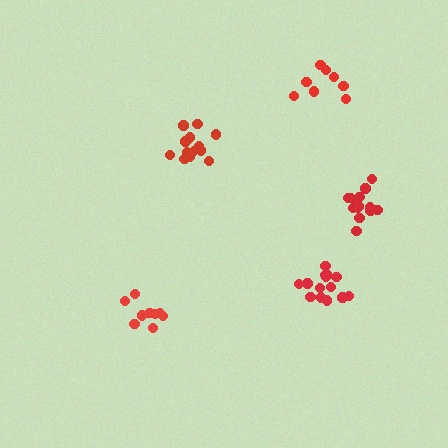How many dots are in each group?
Group 1: 14 dots, Group 2: 13 dots, Group 3: 14 dots, Group 4: 9 dots, Group 5: 8 dots (58 total).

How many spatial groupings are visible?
There are 5 spatial groupings.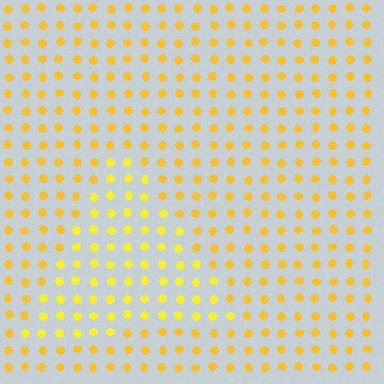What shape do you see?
I see a triangle.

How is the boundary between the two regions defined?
The boundary is defined purely by a slight shift in hue (about 15 degrees). Spacing, size, and orientation are identical on both sides.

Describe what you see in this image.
The image is filled with small yellow elements in a uniform arrangement. A triangle-shaped region is visible where the elements are tinted to a slightly different hue, forming a subtle color boundary.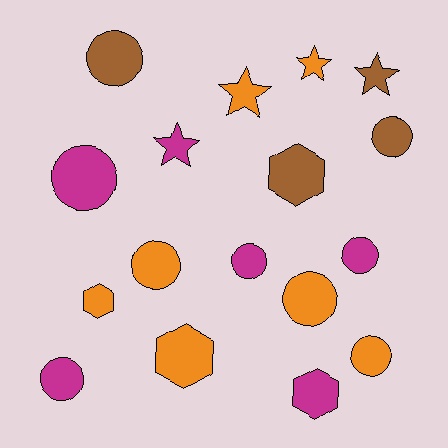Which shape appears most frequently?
Circle, with 9 objects.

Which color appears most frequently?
Orange, with 7 objects.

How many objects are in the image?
There are 17 objects.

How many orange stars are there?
There are 2 orange stars.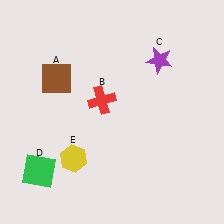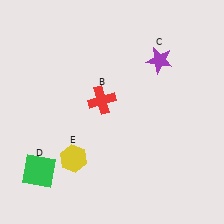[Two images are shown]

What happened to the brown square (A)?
The brown square (A) was removed in Image 2. It was in the top-left area of Image 1.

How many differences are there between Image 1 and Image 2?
There is 1 difference between the two images.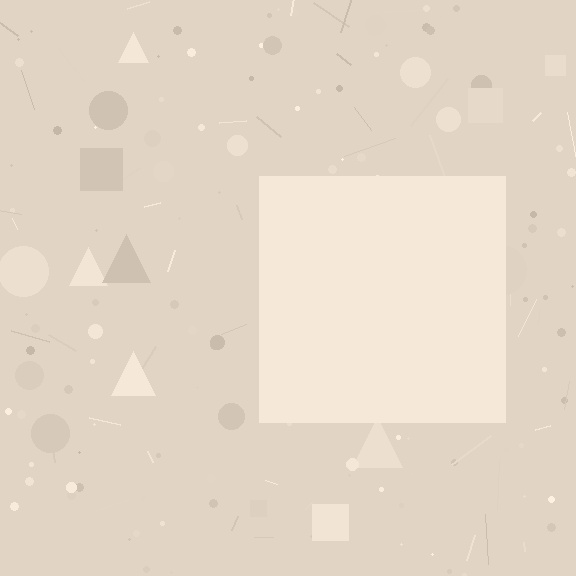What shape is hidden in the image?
A square is hidden in the image.